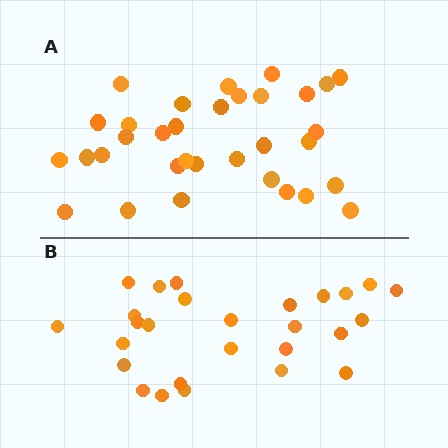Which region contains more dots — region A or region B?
Region A (the top region) has more dots.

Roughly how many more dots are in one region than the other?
Region A has about 6 more dots than region B.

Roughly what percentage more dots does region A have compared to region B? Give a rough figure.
About 20% more.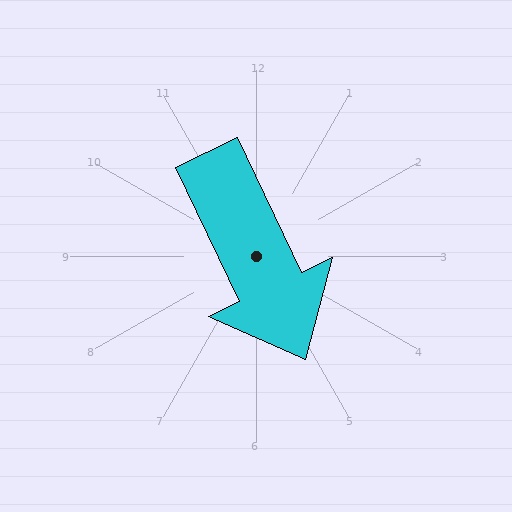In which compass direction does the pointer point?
Southeast.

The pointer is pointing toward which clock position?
Roughly 5 o'clock.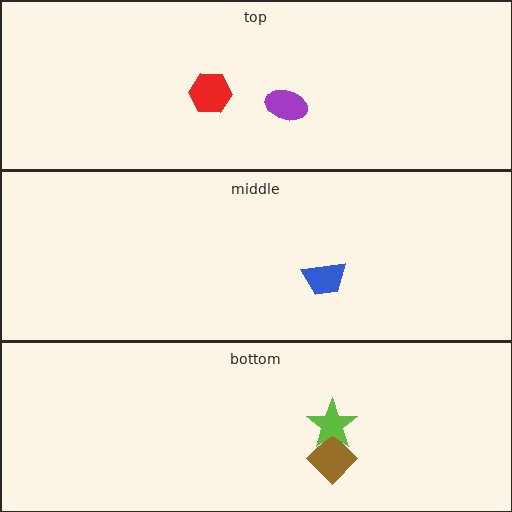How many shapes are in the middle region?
1.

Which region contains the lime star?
The bottom region.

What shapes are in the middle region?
The blue trapezoid.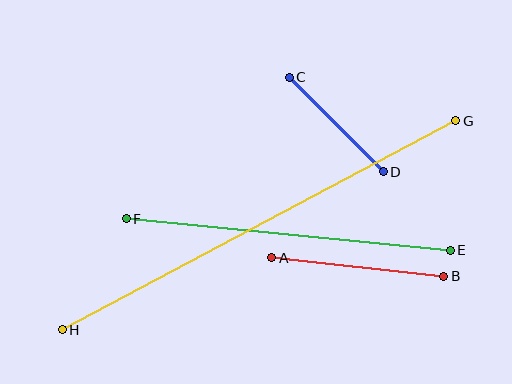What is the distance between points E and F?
The distance is approximately 326 pixels.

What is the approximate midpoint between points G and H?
The midpoint is at approximately (259, 225) pixels.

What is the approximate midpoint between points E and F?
The midpoint is at approximately (288, 234) pixels.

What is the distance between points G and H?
The distance is approximately 445 pixels.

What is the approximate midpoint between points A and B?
The midpoint is at approximately (358, 267) pixels.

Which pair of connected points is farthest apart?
Points G and H are farthest apart.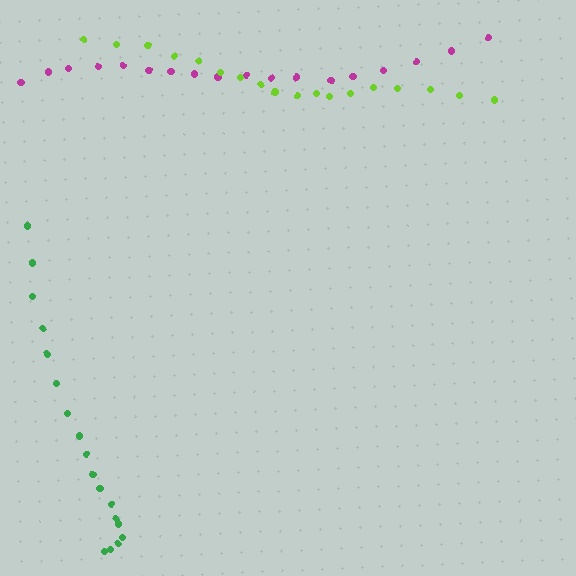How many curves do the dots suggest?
There are 3 distinct paths.